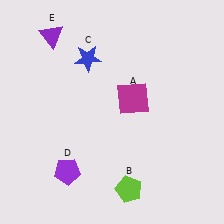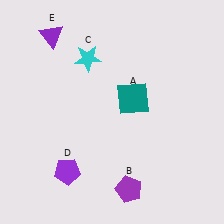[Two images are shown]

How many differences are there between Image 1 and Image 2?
There are 3 differences between the two images.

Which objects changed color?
A changed from magenta to teal. B changed from lime to purple. C changed from blue to cyan.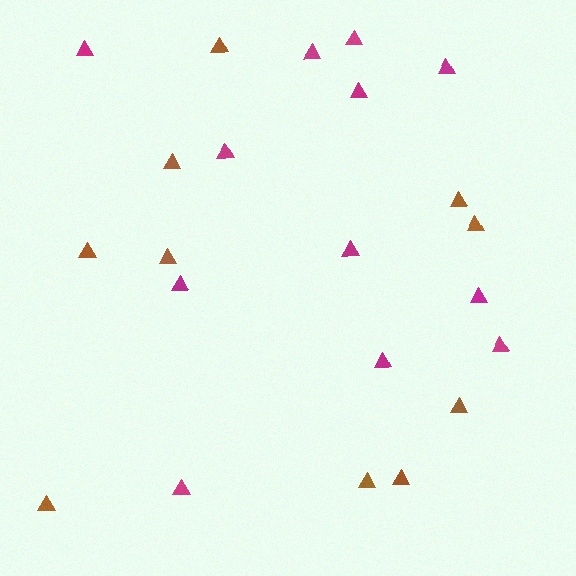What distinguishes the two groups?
There are 2 groups: one group of brown triangles (10) and one group of magenta triangles (12).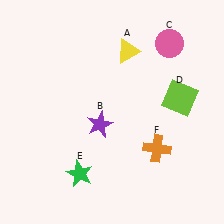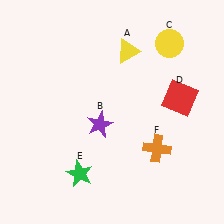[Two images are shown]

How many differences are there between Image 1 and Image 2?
There are 2 differences between the two images.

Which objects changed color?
C changed from pink to yellow. D changed from lime to red.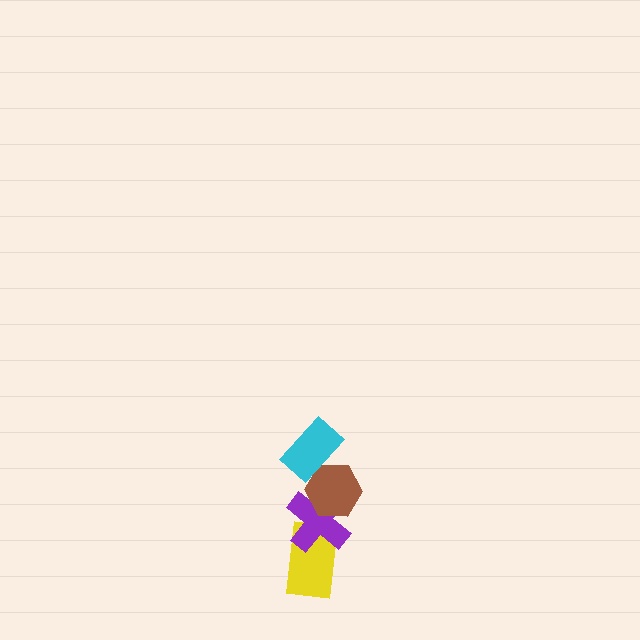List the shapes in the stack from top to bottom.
From top to bottom: the cyan rectangle, the brown hexagon, the purple cross, the yellow rectangle.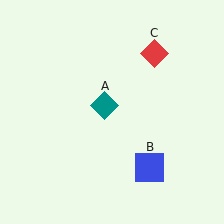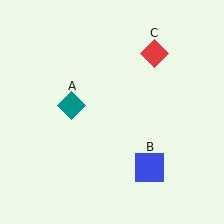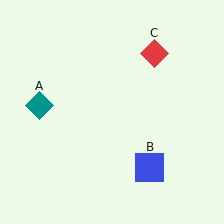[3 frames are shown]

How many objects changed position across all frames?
1 object changed position: teal diamond (object A).